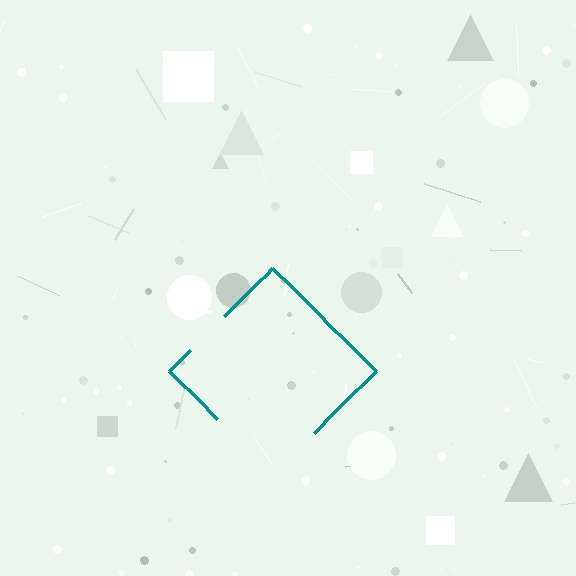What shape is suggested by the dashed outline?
The dashed outline suggests a diamond.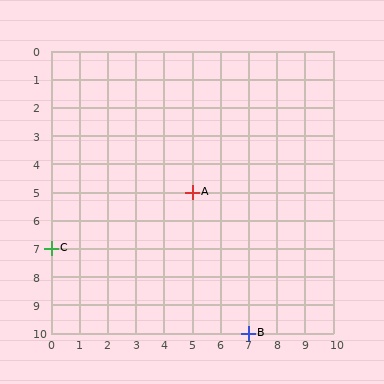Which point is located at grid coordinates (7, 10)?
Point B is at (7, 10).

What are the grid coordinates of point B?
Point B is at grid coordinates (7, 10).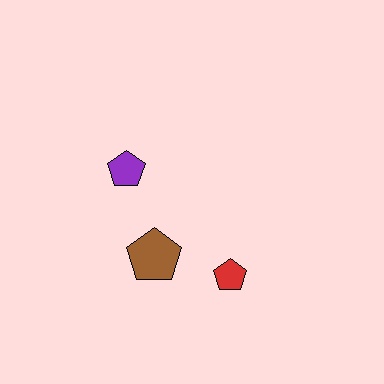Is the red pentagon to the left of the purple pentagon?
No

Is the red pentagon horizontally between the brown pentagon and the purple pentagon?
No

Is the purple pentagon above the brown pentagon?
Yes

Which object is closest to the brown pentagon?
The red pentagon is closest to the brown pentagon.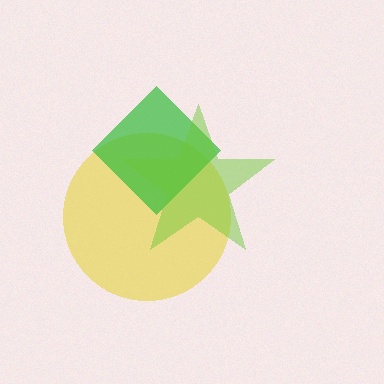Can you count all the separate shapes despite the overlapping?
Yes, there are 3 separate shapes.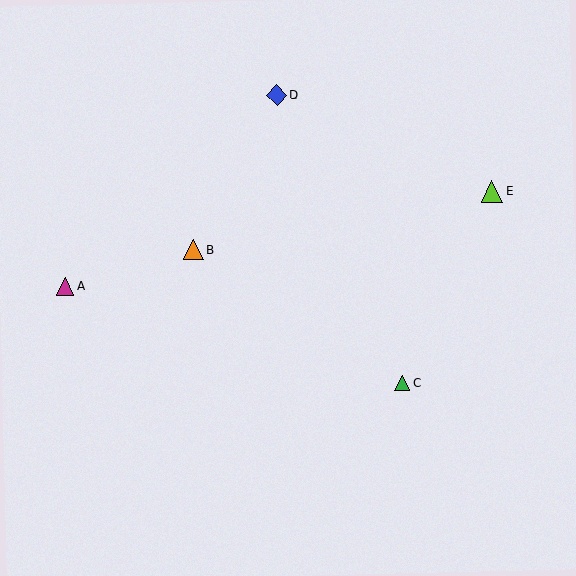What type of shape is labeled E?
Shape E is a lime triangle.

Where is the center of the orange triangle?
The center of the orange triangle is at (193, 250).